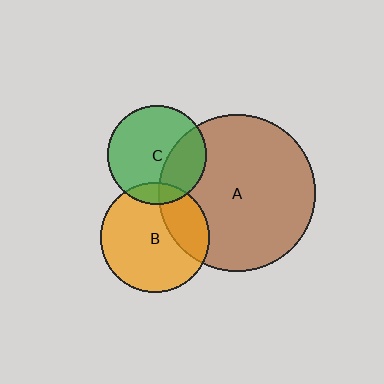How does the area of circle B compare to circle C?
Approximately 1.2 times.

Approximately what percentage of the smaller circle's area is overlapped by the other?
Approximately 25%.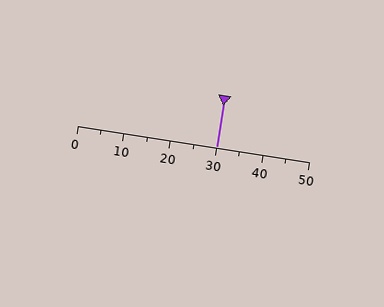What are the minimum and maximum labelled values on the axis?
The axis runs from 0 to 50.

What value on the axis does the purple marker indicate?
The marker indicates approximately 30.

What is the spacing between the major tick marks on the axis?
The major ticks are spaced 10 apart.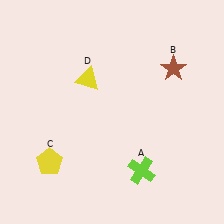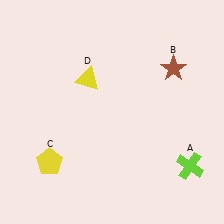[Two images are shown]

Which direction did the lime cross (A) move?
The lime cross (A) moved right.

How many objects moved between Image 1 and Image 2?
1 object moved between the two images.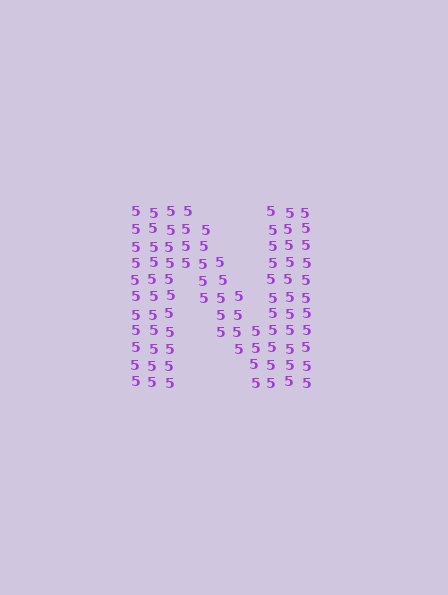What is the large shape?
The large shape is the letter N.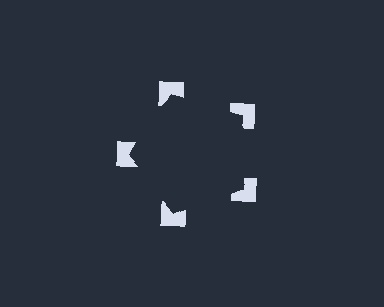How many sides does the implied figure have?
5 sides.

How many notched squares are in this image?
There are 5 — one at each vertex of the illusory pentagon.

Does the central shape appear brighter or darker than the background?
It typically appears slightly darker than the background, even though no actual brightness change is drawn.